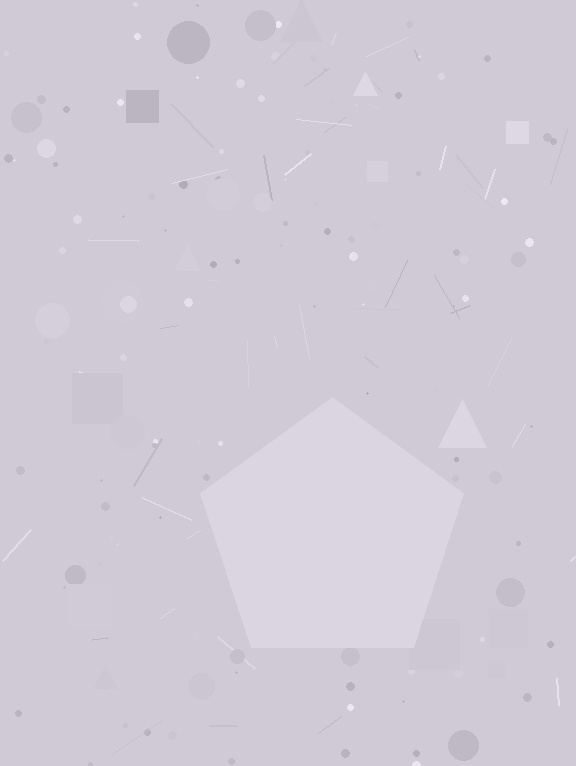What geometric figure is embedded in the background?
A pentagon is embedded in the background.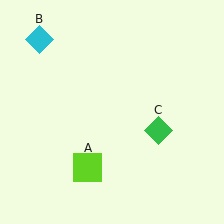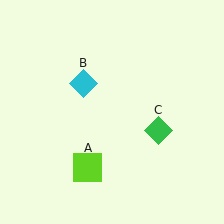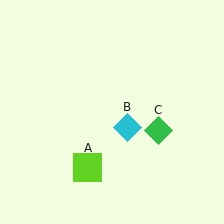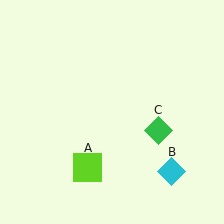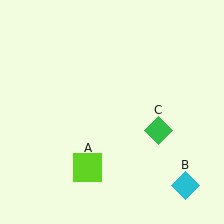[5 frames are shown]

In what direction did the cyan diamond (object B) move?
The cyan diamond (object B) moved down and to the right.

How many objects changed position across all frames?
1 object changed position: cyan diamond (object B).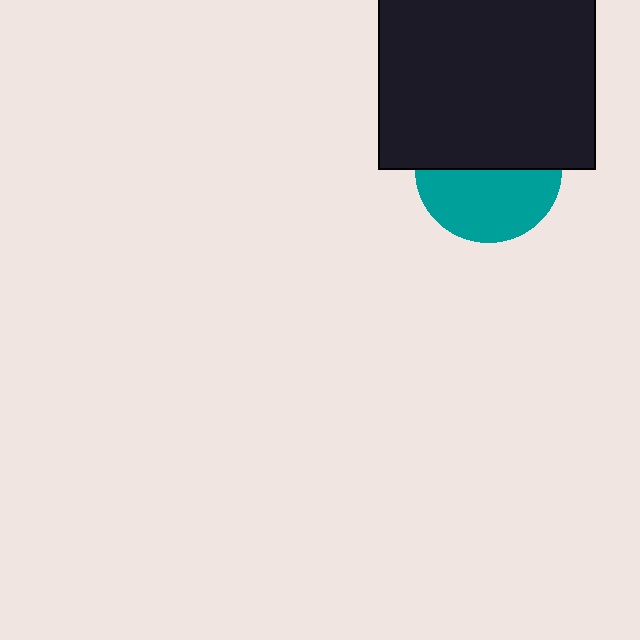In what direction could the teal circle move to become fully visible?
The teal circle could move down. That would shift it out from behind the black square entirely.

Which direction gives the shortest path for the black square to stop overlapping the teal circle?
Moving up gives the shortest separation.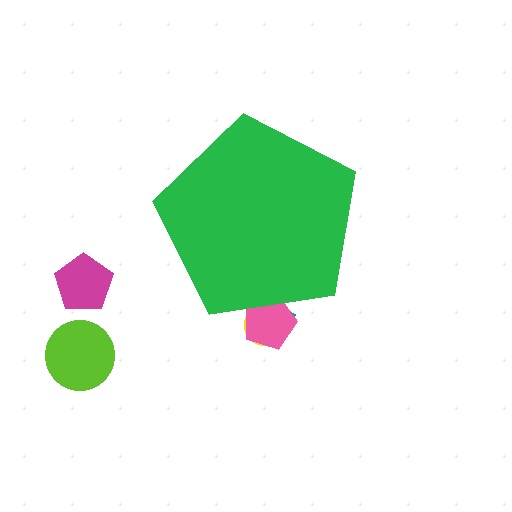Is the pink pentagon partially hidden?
Yes, the pink pentagon is partially hidden behind the green pentagon.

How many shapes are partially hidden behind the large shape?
3 shapes are partially hidden.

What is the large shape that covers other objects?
A green pentagon.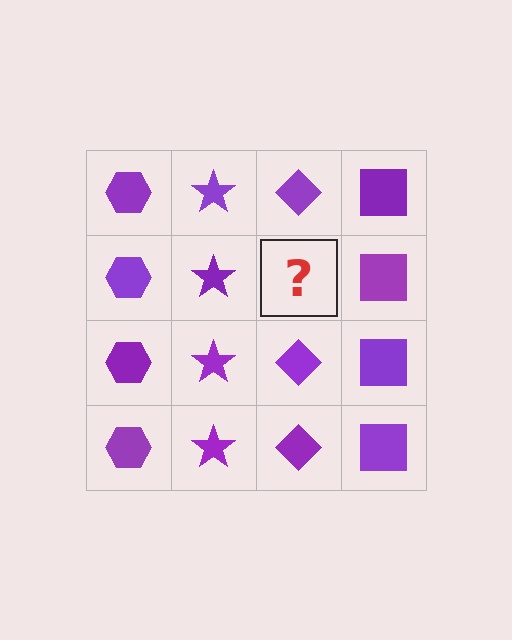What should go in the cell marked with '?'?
The missing cell should contain a purple diamond.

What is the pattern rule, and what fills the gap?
The rule is that each column has a consistent shape. The gap should be filled with a purple diamond.